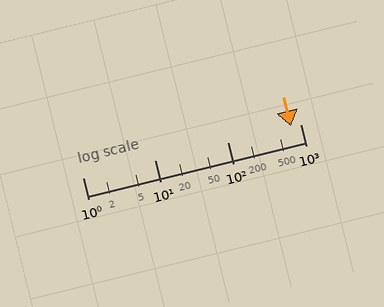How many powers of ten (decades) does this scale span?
The scale spans 3 decades, from 1 to 1000.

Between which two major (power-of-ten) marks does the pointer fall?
The pointer is between 100 and 1000.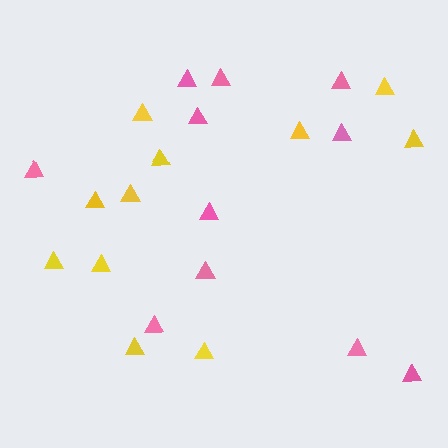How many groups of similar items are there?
There are 2 groups: one group of pink triangles (11) and one group of yellow triangles (11).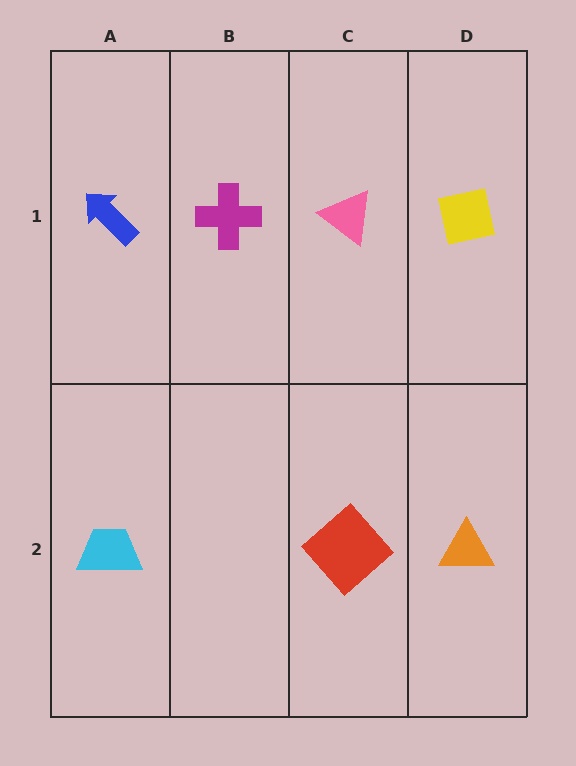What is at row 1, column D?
A yellow square.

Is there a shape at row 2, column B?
No, that cell is empty.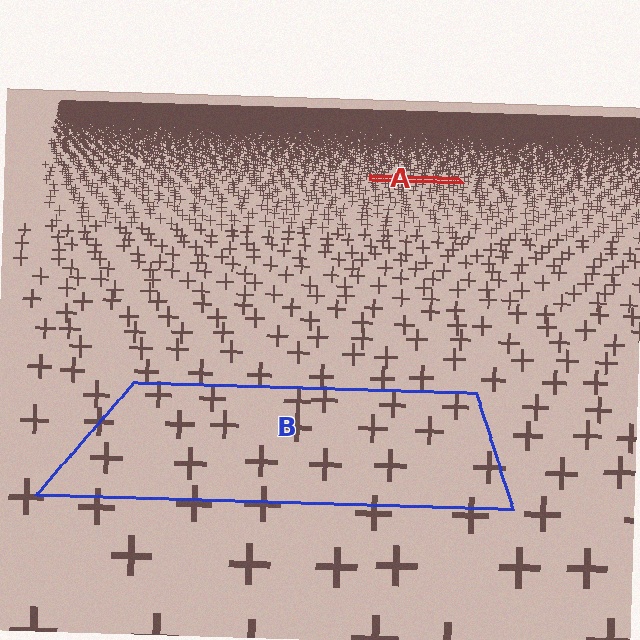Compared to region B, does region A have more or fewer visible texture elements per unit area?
Region A has more texture elements per unit area — they are packed more densely because it is farther away.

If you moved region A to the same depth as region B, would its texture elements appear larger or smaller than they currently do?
They would appear larger. At a closer depth, the same texture elements are projected at a bigger on-screen size.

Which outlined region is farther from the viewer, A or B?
Region A is farther from the viewer — the texture elements inside it appear smaller and more densely packed.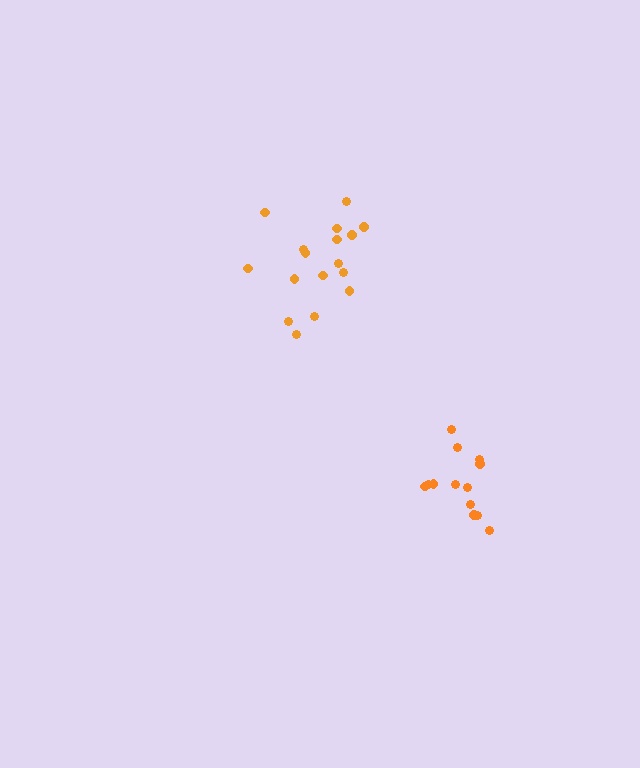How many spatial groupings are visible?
There are 2 spatial groupings.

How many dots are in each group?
Group 1: 17 dots, Group 2: 13 dots (30 total).